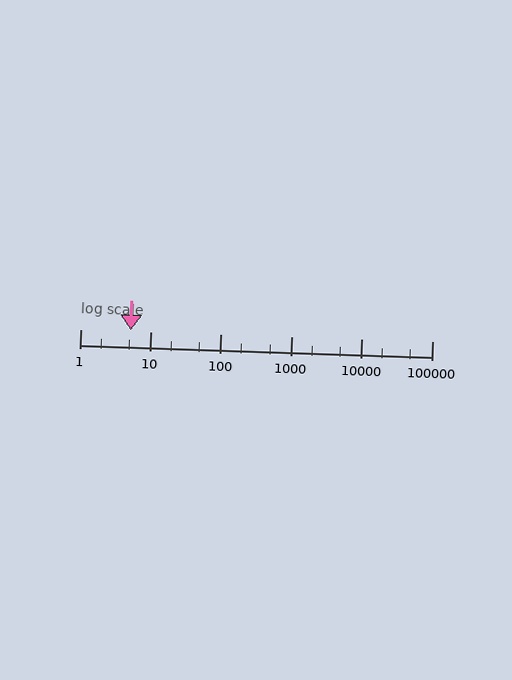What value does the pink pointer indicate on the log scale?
The pointer indicates approximately 5.2.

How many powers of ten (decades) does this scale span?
The scale spans 5 decades, from 1 to 100000.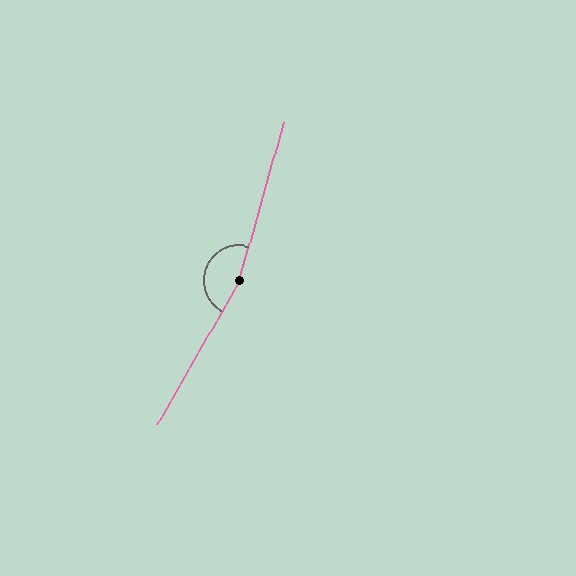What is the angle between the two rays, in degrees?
Approximately 166 degrees.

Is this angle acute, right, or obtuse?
It is obtuse.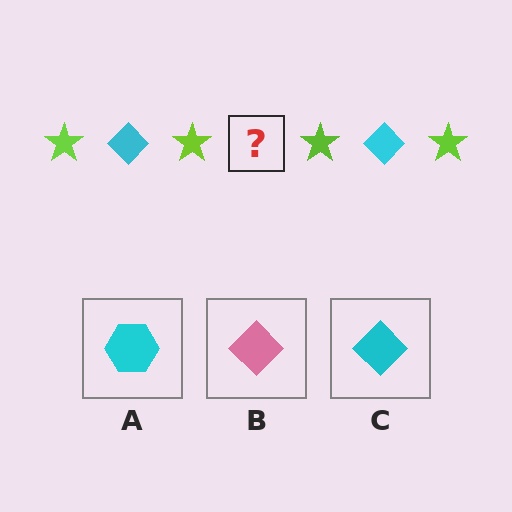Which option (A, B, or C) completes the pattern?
C.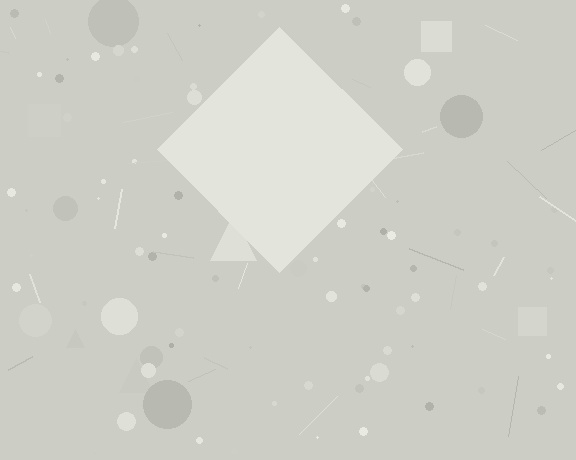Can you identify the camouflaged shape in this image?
The camouflaged shape is a diamond.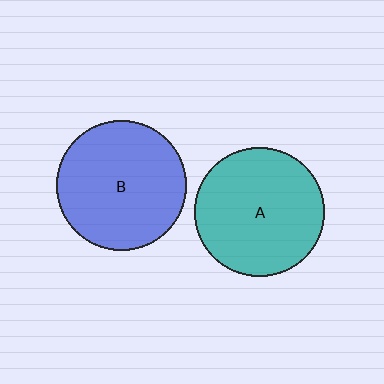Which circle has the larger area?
Circle B (blue).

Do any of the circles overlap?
No, none of the circles overlap.